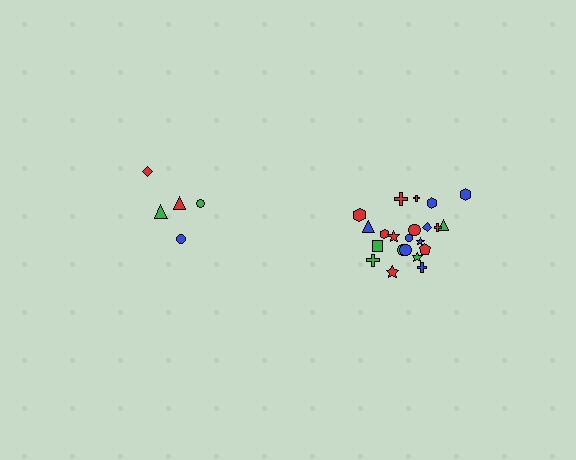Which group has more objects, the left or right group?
The right group.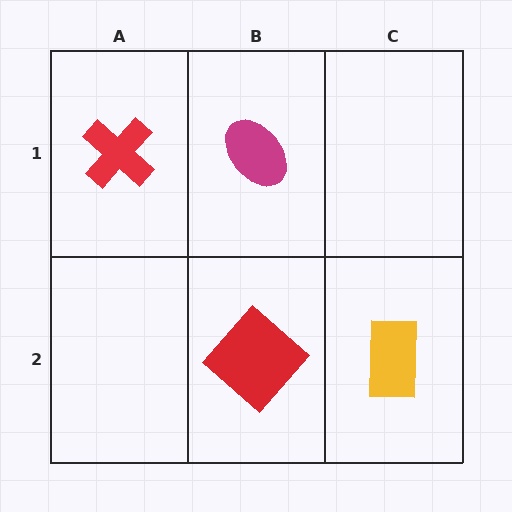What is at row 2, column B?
A red diamond.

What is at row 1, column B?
A magenta ellipse.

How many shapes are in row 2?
2 shapes.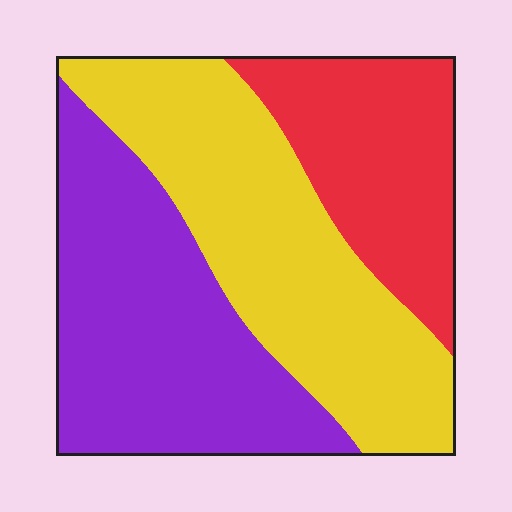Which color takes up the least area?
Red, at roughly 25%.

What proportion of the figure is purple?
Purple takes up about three eighths (3/8) of the figure.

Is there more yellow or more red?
Yellow.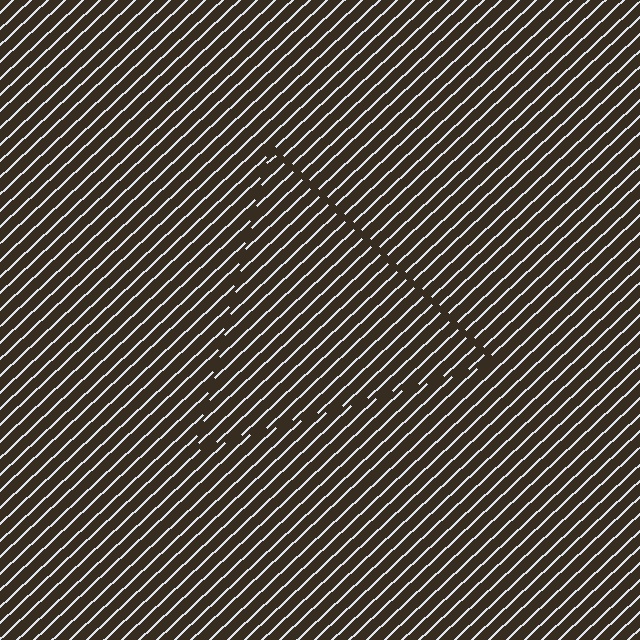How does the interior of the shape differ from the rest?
The interior of the shape contains the same grating, shifted by half a period — the contour is defined by the phase discontinuity where line-ends from the inner and outer gratings abut.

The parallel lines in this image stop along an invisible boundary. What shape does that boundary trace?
An illusory triangle. The interior of the shape contains the same grating, shifted by half a period — the contour is defined by the phase discontinuity where line-ends from the inner and outer gratings abut.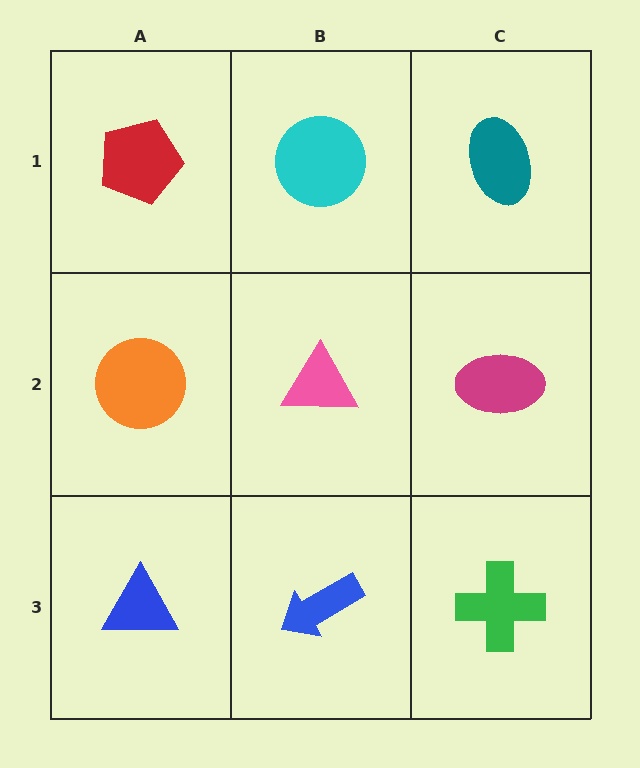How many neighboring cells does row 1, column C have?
2.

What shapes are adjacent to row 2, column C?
A teal ellipse (row 1, column C), a green cross (row 3, column C), a pink triangle (row 2, column B).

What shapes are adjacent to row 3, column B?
A pink triangle (row 2, column B), a blue triangle (row 3, column A), a green cross (row 3, column C).